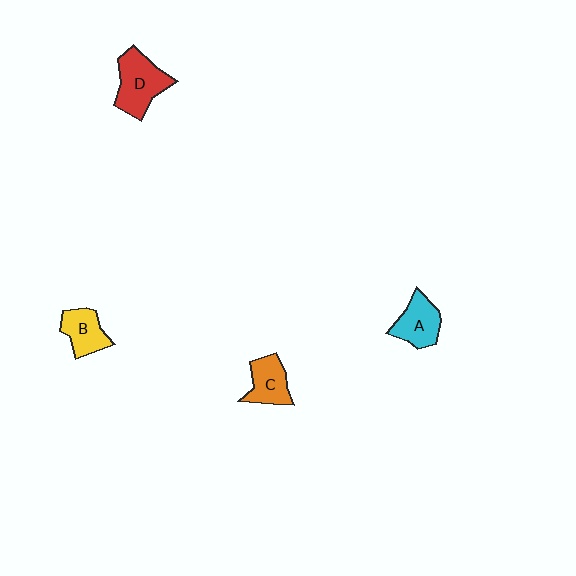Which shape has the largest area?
Shape D (red).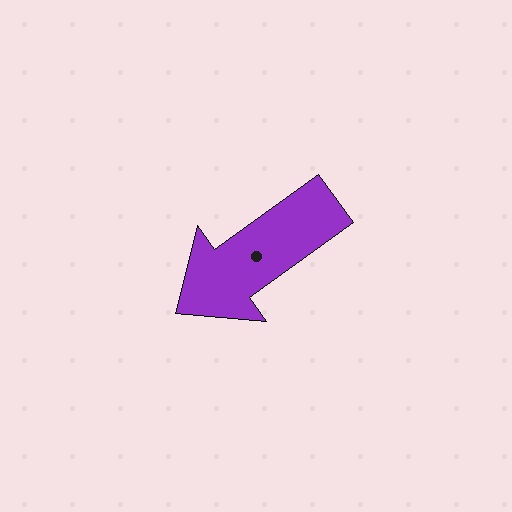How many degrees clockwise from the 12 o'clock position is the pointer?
Approximately 234 degrees.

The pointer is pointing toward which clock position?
Roughly 8 o'clock.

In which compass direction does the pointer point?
Southwest.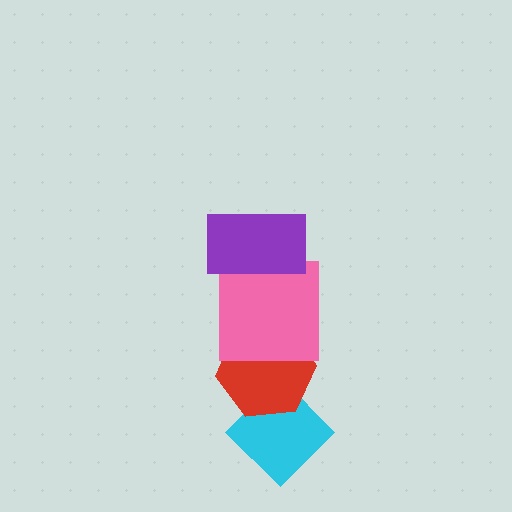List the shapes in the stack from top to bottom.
From top to bottom: the purple rectangle, the pink square, the red hexagon, the cyan diamond.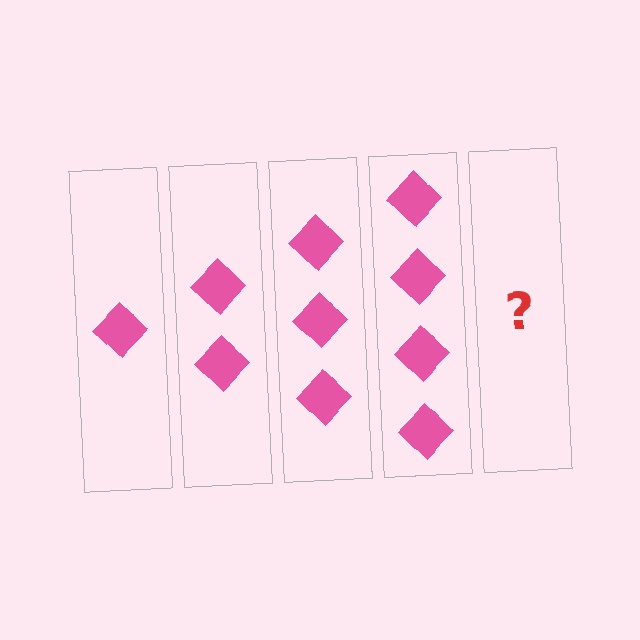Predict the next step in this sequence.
The next step is 5 diamonds.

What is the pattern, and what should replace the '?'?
The pattern is that each step adds one more diamond. The '?' should be 5 diamonds.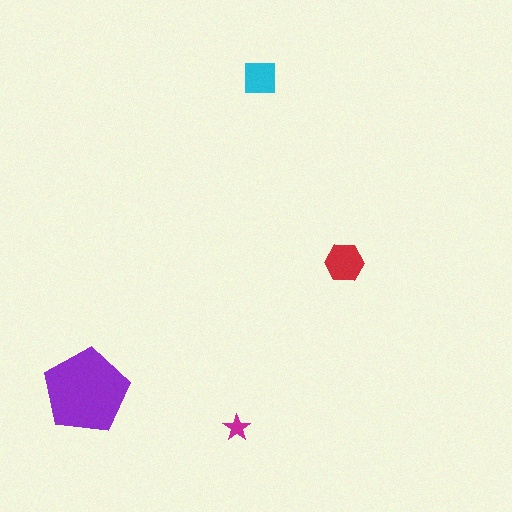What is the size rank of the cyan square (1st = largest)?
3rd.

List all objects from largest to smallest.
The purple pentagon, the red hexagon, the cyan square, the magenta star.